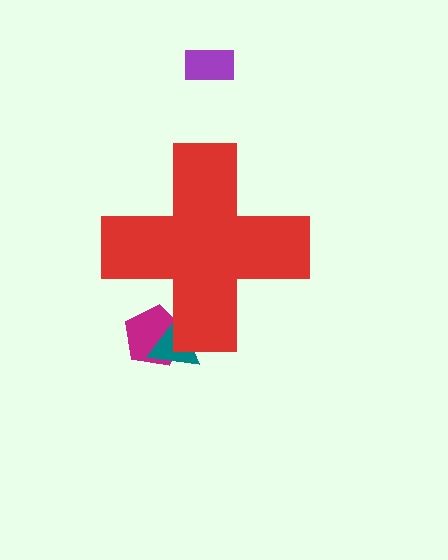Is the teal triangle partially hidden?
Yes, the teal triangle is partially hidden behind the red cross.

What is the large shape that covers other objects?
A red cross.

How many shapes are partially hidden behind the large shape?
2 shapes are partially hidden.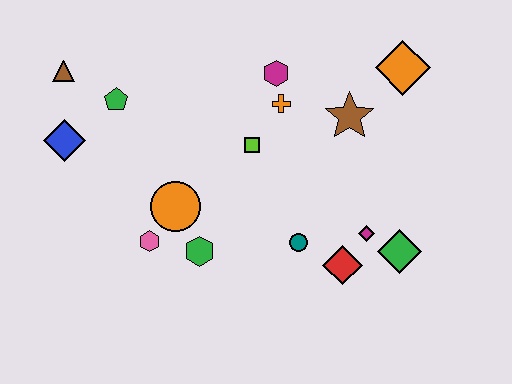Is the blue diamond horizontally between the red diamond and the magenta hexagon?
No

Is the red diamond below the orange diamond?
Yes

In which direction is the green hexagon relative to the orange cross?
The green hexagon is below the orange cross.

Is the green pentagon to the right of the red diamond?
No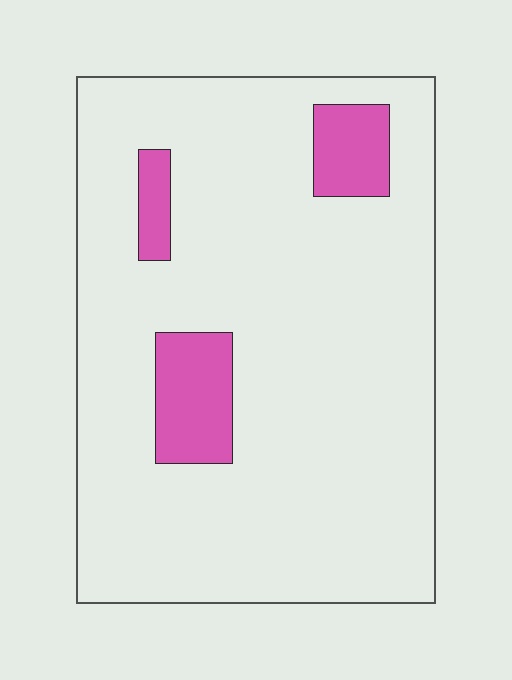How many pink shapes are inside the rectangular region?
3.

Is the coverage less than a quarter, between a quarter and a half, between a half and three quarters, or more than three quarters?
Less than a quarter.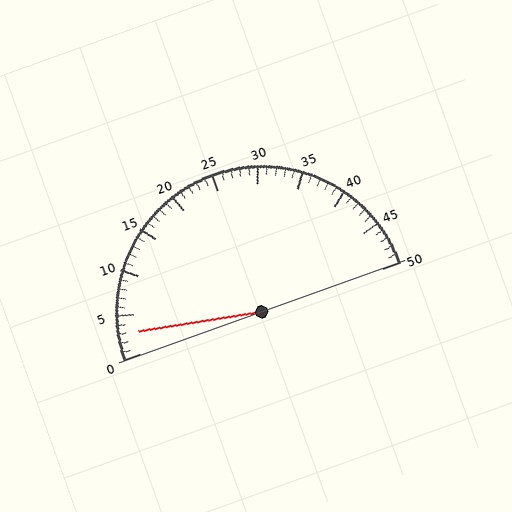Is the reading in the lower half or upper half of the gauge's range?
The reading is in the lower half of the range (0 to 50).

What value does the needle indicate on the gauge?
The needle indicates approximately 3.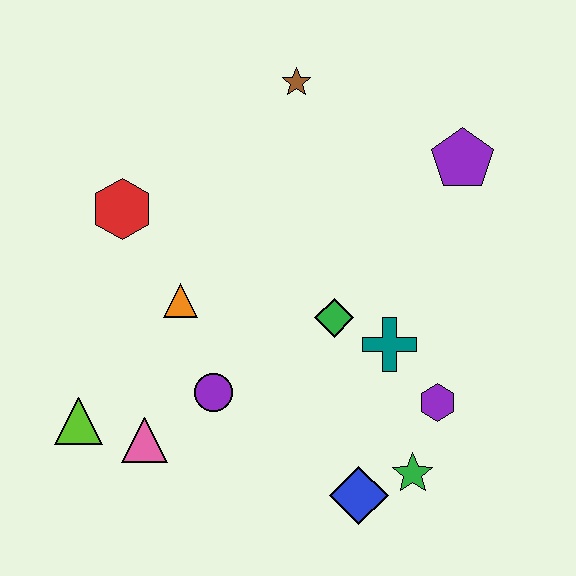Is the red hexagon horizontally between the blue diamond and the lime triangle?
Yes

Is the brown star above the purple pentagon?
Yes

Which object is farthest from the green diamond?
The lime triangle is farthest from the green diamond.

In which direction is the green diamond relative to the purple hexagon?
The green diamond is to the left of the purple hexagon.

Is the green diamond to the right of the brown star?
Yes